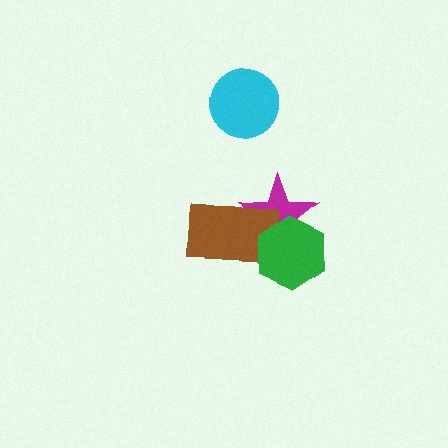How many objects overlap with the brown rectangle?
2 objects overlap with the brown rectangle.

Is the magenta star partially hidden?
Yes, it is partially covered by another shape.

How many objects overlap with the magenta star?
2 objects overlap with the magenta star.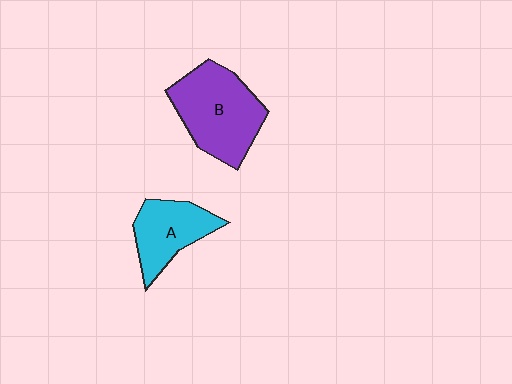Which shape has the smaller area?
Shape A (cyan).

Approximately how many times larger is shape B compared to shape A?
Approximately 1.5 times.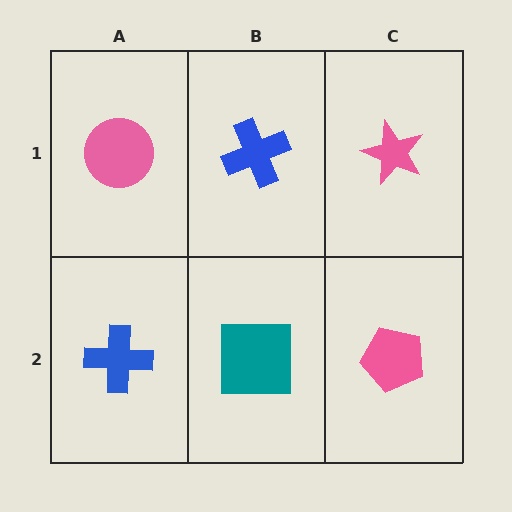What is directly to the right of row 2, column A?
A teal square.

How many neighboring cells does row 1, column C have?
2.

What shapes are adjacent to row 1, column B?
A teal square (row 2, column B), a pink circle (row 1, column A), a pink star (row 1, column C).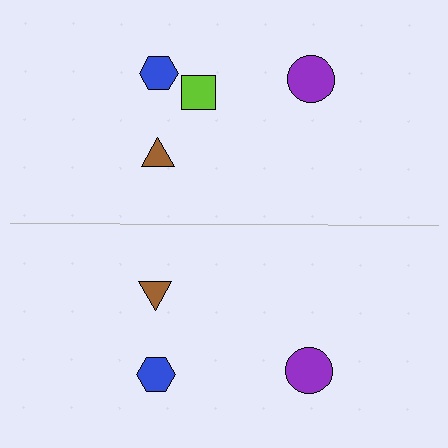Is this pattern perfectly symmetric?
No, the pattern is not perfectly symmetric. A lime square is missing from the bottom side.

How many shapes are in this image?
There are 7 shapes in this image.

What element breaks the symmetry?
A lime square is missing from the bottom side.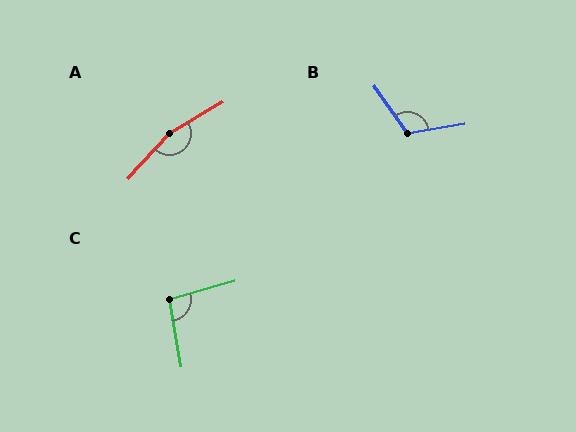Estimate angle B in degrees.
Approximately 117 degrees.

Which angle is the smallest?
C, at approximately 96 degrees.